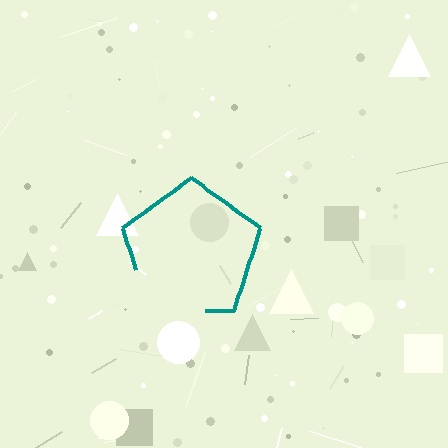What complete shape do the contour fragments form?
The contour fragments form a pentagon.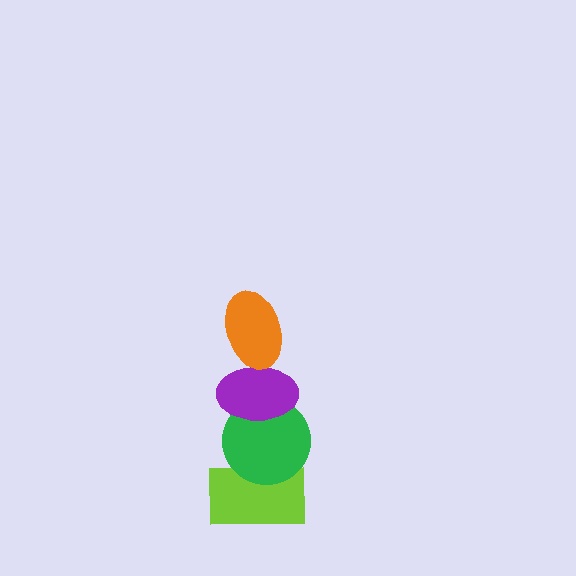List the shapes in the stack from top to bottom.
From top to bottom: the orange ellipse, the purple ellipse, the green circle, the lime rectangle.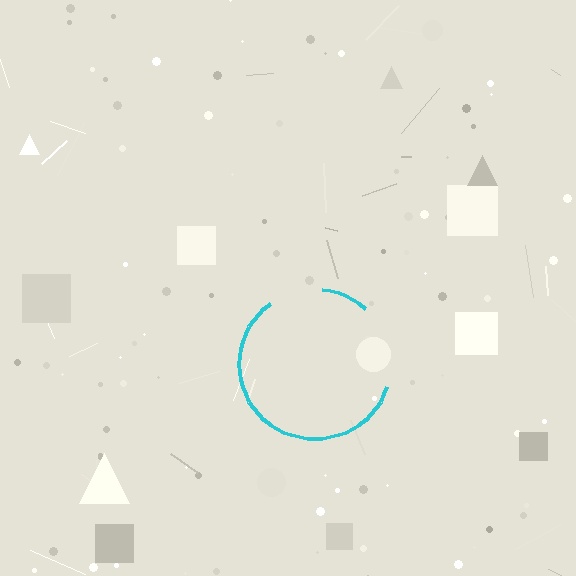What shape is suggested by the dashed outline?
The dashed outline suggests a circle.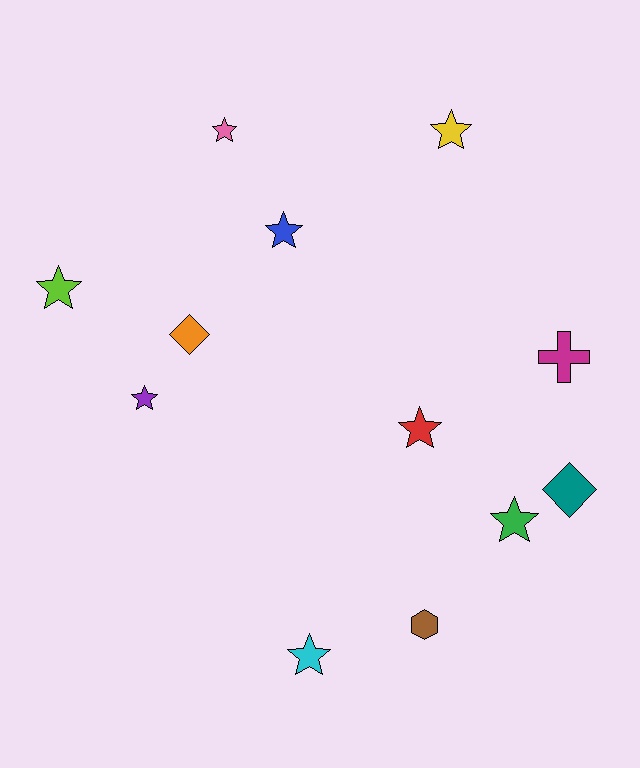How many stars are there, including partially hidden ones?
There are 8 stars.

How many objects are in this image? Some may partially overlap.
There are 12 objects.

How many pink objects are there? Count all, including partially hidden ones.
There is 1 pink object.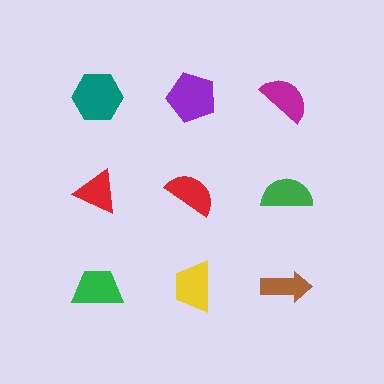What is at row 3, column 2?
A yellow trapezoid.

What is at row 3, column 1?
A green trapezoid.